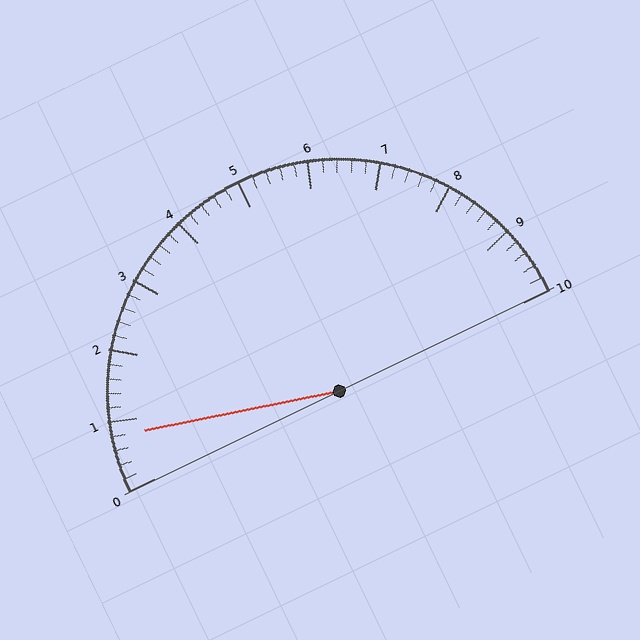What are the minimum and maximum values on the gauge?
The gauge ranges from 0 to 10.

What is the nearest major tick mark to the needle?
The nearest major tick mark is 1.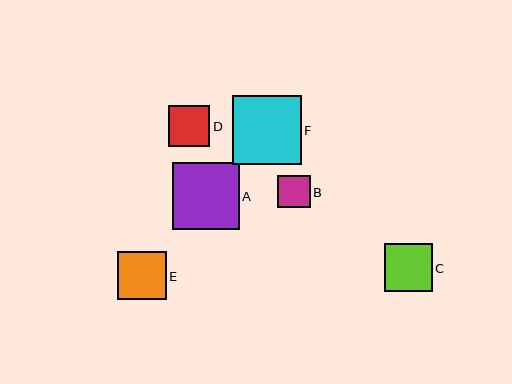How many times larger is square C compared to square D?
Square C is approximately 1.2 times the size of square D.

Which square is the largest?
Square F is the largest with a size of approximately 69 pixels.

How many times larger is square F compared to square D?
Square F is approximately 1.7 times the size of square D.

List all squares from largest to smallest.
From largest to smallest: F, A, E, C, D, B.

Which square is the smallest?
Square B is the smallest with a size of approximately 33 pixels.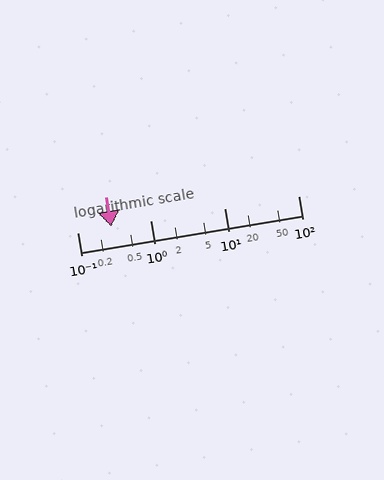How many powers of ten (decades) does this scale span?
The scale spans 3 decades, from 0.1 to 100.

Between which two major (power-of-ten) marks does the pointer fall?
The pointer is between 0.1 and 1.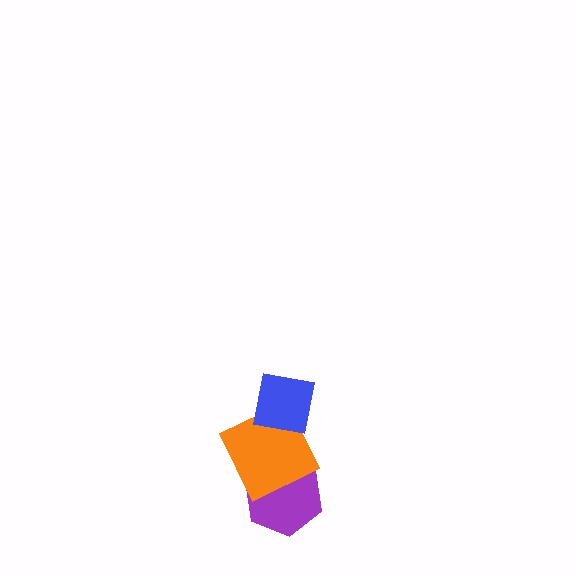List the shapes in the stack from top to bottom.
From top to bottom: the blue square, the orange square, the purple hexagon.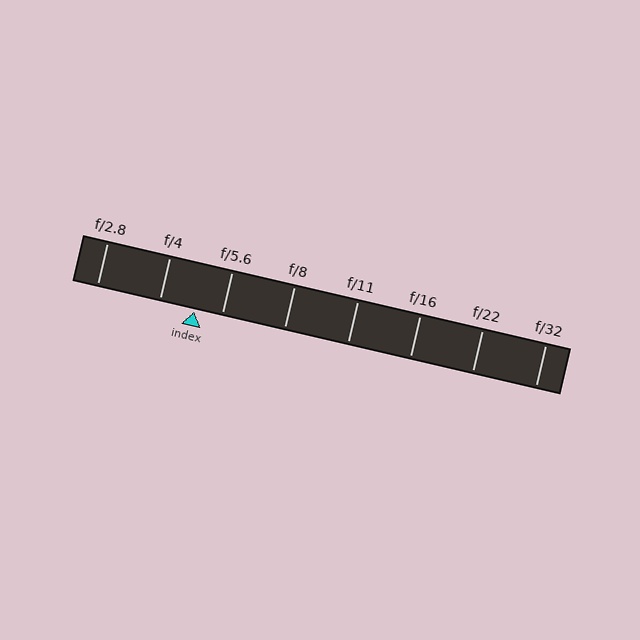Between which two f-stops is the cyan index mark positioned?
The index mark is between f/4 and f/5.6.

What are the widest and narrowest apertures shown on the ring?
The widest aperture shown is f/2.8 and the narrowest is f/32.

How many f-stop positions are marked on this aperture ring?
There are 8 f-stop positions marked.